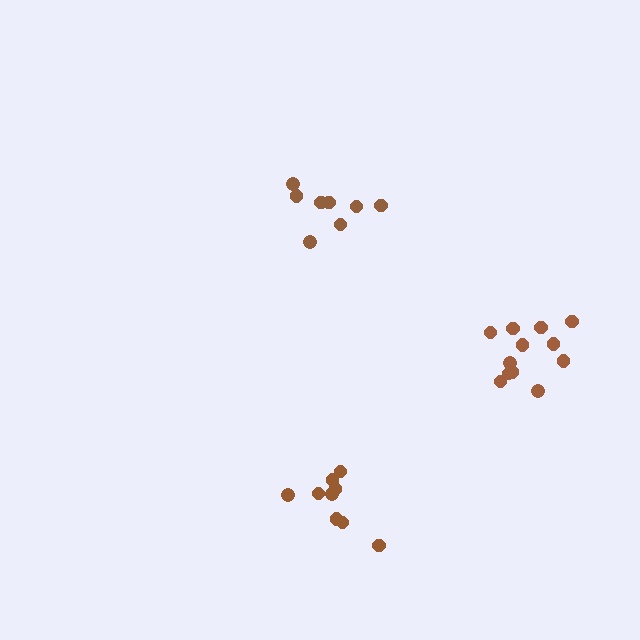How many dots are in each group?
Group 1: 9 dots, Group 2: 8 dots, Group 3: 12 dots (29 total).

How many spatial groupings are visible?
There are 3 spatial groupings.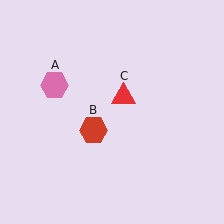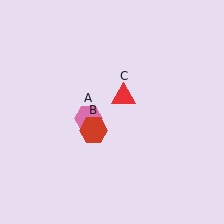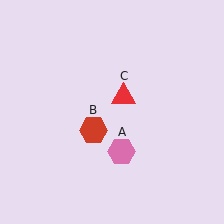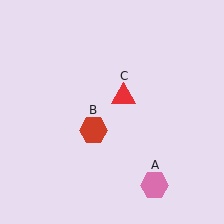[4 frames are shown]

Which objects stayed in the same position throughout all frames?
Red hexagon (object B) and red triangle (object C) remained stationary.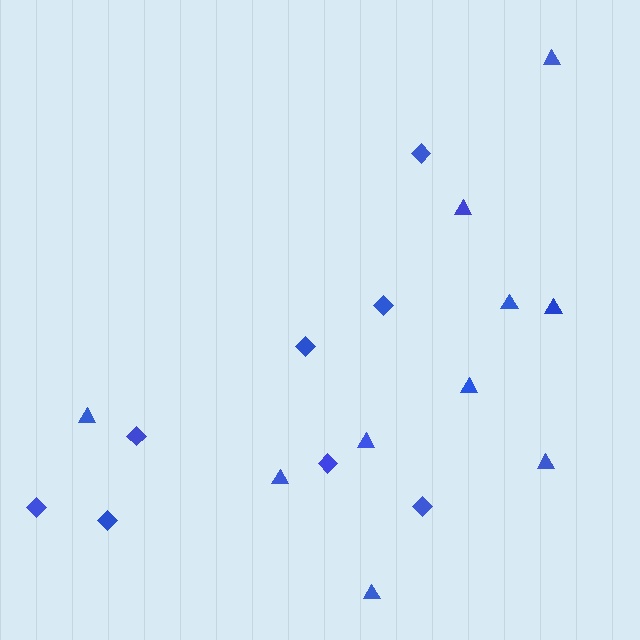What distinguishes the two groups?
There are 2 groups: one group of diamonds (8) and one group of triangles (10).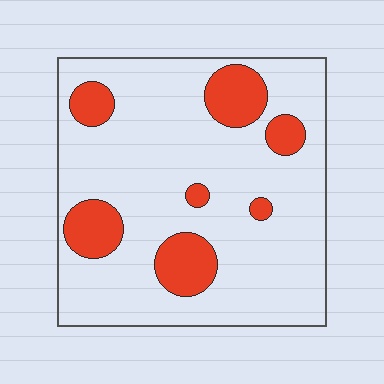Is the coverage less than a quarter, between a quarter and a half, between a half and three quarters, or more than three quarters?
Less than a quarter.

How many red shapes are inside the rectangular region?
7.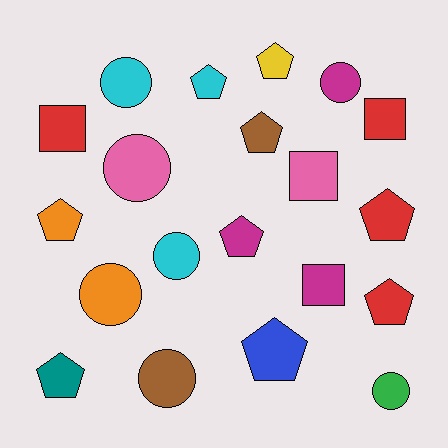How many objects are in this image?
There are 20 objects.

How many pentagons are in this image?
There are 9 pentagons.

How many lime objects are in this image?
There are no lime objects.